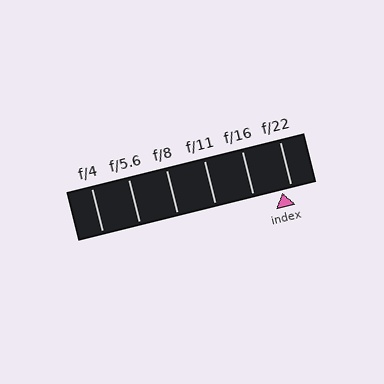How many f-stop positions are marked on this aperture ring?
There are 6 f-stop positions marked.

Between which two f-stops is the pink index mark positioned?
The index mark is between f/16 and f/22.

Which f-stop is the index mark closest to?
The index mark is closest to f/22.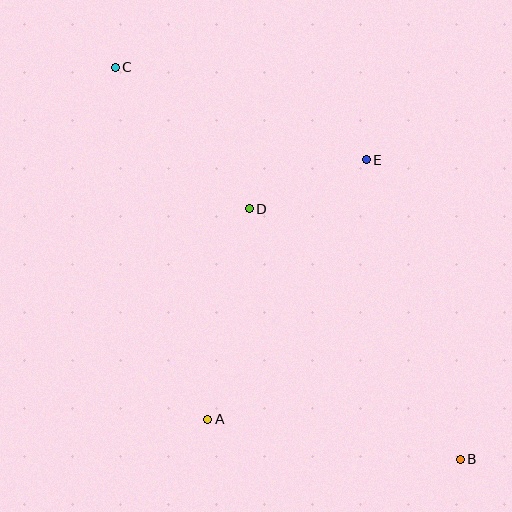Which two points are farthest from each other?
Points B and C are farthest from each other.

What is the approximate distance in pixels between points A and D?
The distance between A and D is approximately 215 pixels.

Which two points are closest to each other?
Points D and E are closest to each other.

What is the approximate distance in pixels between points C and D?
The distance between C and D is approximately 195 pixels.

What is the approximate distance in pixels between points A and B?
The distance between A and B is approximately 256 pixels.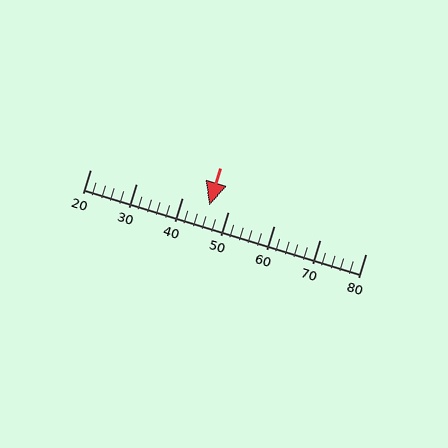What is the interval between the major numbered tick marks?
The major tick marks are spaced 10 units apart.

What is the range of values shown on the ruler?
The ruler shows values from 20 to 80.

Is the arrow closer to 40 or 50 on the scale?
The arrow is closer to 50.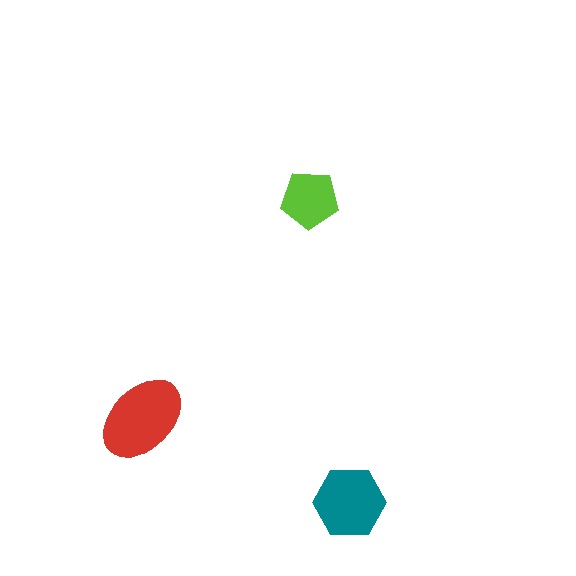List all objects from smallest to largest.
The lime pentagon, the teal hexagon, the red ellipse.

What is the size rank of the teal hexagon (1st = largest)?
2nd.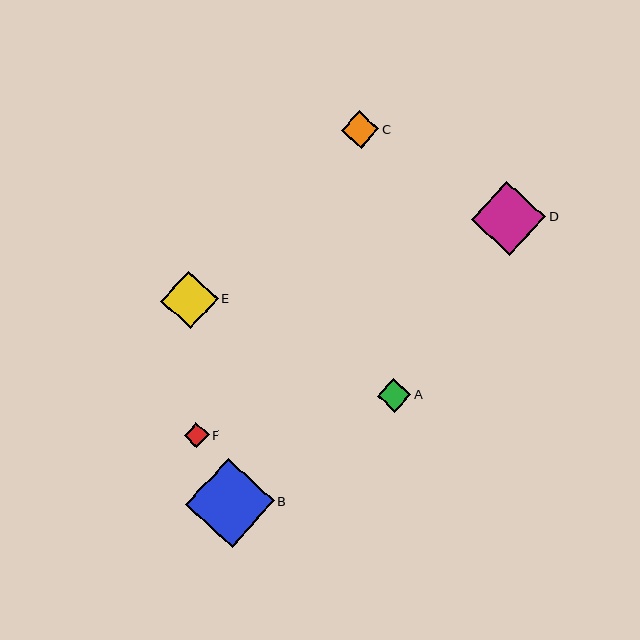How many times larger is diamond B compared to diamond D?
Diamond B is approximately 1.2 times the size of diamond D.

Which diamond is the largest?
Diamond B is the largest with a size of approximately 89 pixels.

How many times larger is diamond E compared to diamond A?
Diamond E is approximately 1.7 times the size of diamond A.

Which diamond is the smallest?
Diamond F is the smallest with a size of approximately 25 pixels.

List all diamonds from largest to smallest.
From largest to smallest: B, D, E, C, A, F.